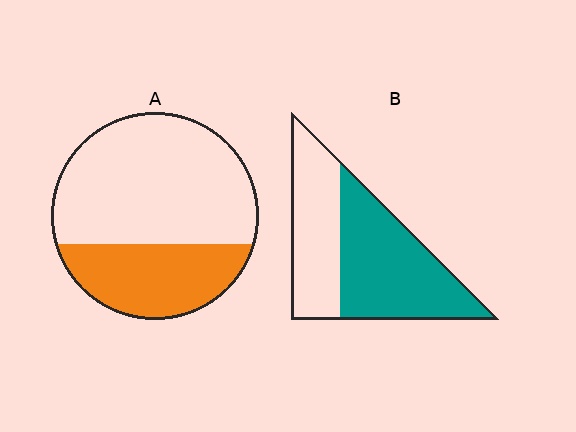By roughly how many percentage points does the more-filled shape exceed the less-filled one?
By roughly 25 percentage points (B over A).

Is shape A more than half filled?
No.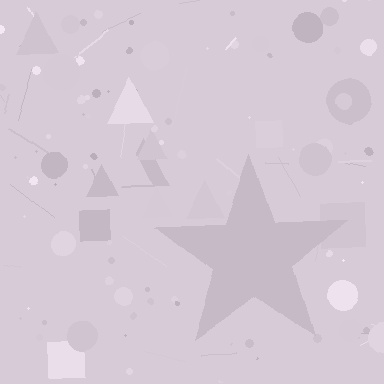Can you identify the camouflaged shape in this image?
The camouflaged shape is a star.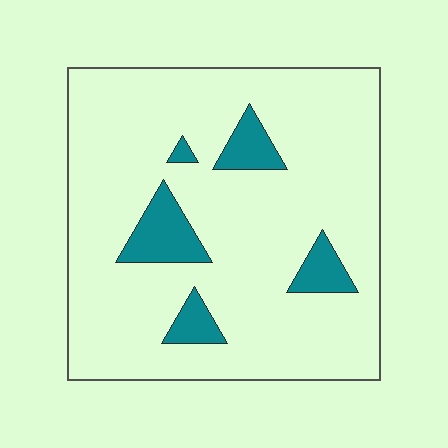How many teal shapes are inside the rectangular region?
5.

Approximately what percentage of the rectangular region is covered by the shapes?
Approximately 10%.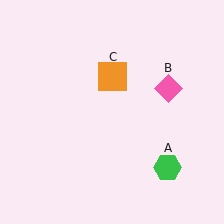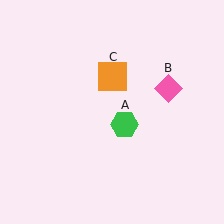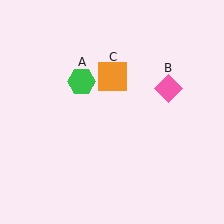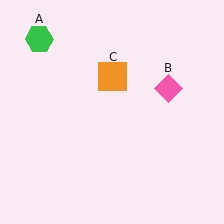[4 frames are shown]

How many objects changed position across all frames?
1 object changed position: green hexagon (object A).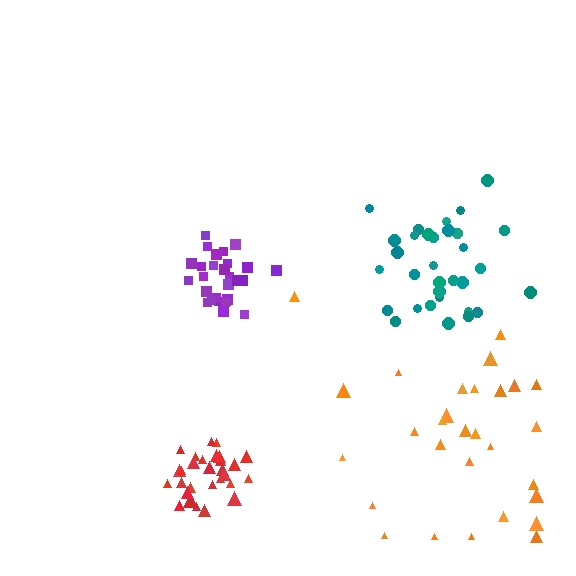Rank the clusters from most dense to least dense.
red, purple, teal, orange.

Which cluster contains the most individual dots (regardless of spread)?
Teal (32).